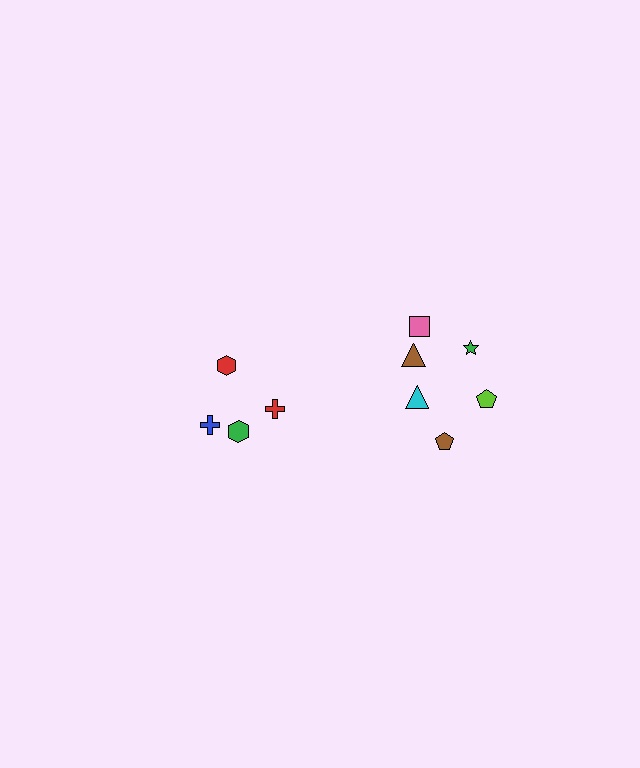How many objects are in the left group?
There are 4 objects.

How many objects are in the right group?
There are 6 objects.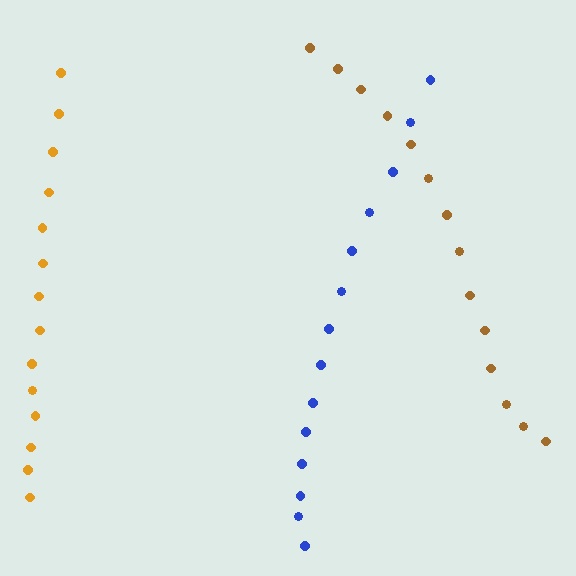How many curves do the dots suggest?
There are 3 distinct paths.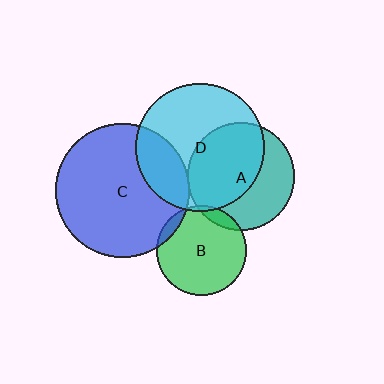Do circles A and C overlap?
Yes.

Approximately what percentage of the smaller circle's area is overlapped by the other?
Approximately 5%.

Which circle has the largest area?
Circle C (blue).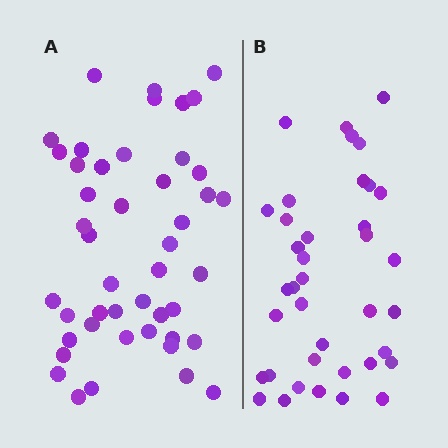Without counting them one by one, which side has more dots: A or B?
Region A (the left region) has more dots.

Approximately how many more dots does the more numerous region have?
Region A has roughly 8 or so more dots than region B.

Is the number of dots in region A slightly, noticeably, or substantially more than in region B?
Region A has only slightly more — the two regions are fairly close. The ratio is roughly 1.2 to 1.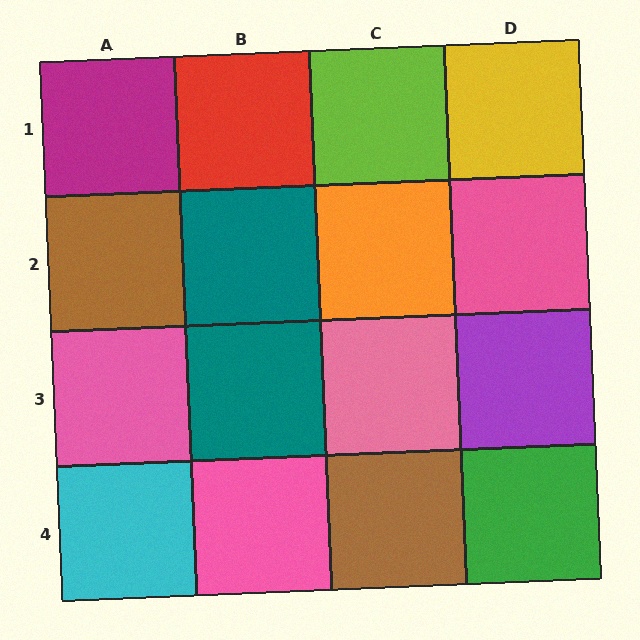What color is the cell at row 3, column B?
Teal.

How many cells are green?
1 cell is green.